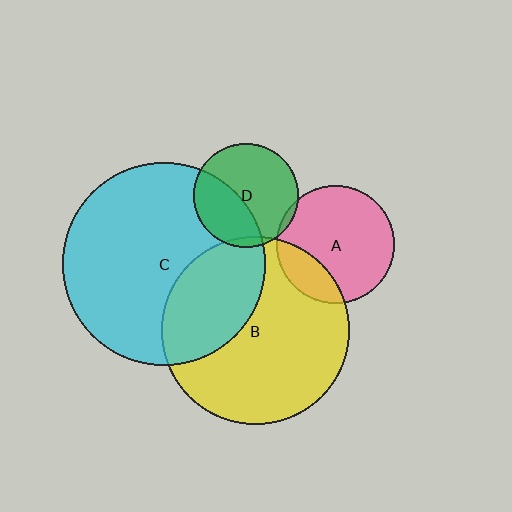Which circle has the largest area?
Circle C (cyan).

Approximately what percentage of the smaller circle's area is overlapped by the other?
Approximately 5%.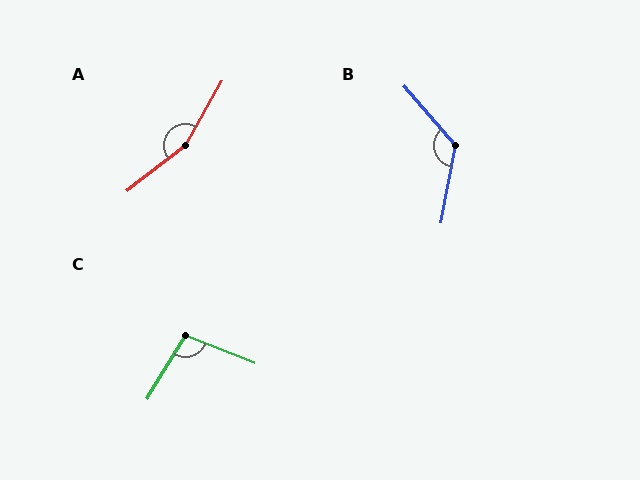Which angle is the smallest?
C, at approximately 99 degrees.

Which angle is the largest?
A, at approximately 158 degrees.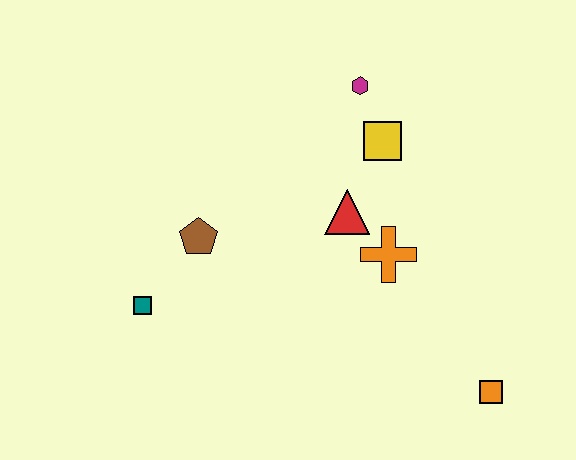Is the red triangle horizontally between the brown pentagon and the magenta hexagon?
Yes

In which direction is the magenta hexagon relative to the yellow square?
The magenta hexagon is above the yellow square.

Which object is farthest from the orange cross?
The teal square is farthest from the orange cross.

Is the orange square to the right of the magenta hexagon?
Yes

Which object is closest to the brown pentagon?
The teal square is closest to the brown pentagon.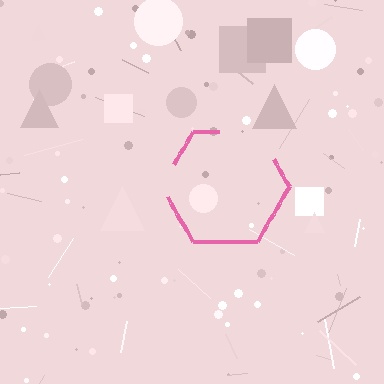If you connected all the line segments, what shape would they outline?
They would outline a hexagon.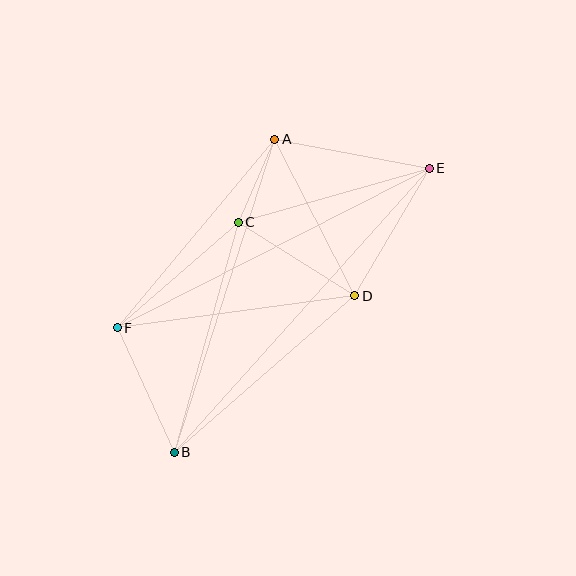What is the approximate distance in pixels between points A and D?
The distance between A and D is approximately 176 pixels.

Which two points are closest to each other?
Points A and C are closest to each other.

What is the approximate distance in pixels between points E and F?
The distance between E and F is approximately 350 pixels.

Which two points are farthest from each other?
Points B and E are farthest from each other.